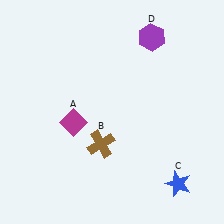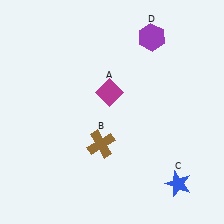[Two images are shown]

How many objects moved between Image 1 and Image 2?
1 object moved between the two images.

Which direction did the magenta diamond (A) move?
The magenta diamond (A) moved right.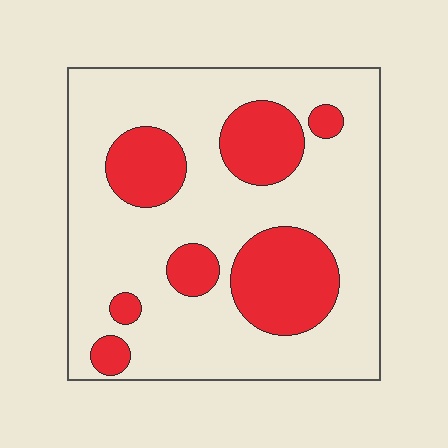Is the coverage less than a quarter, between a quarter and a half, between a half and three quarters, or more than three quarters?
Between a quarter and a half.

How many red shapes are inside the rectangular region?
7.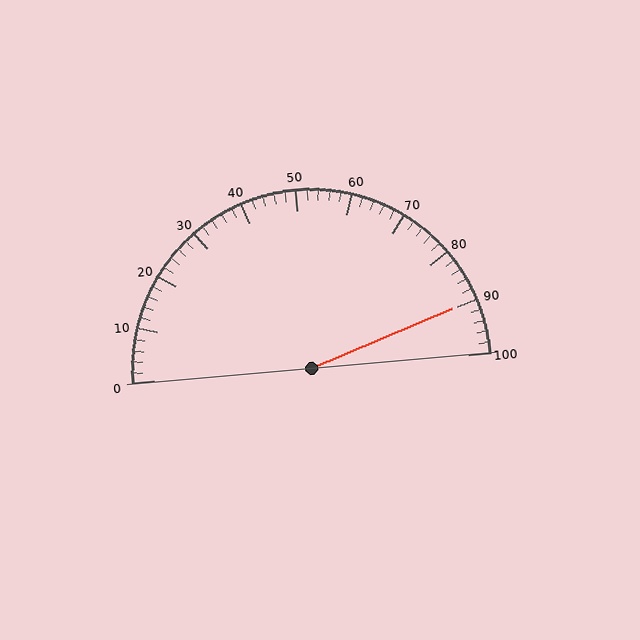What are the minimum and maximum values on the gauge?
The gauge ranges from 0 to 100.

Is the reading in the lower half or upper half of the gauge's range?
The reading is in the upper half of the range (0 to 100).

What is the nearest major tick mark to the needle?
The nearest major tick mark is 90.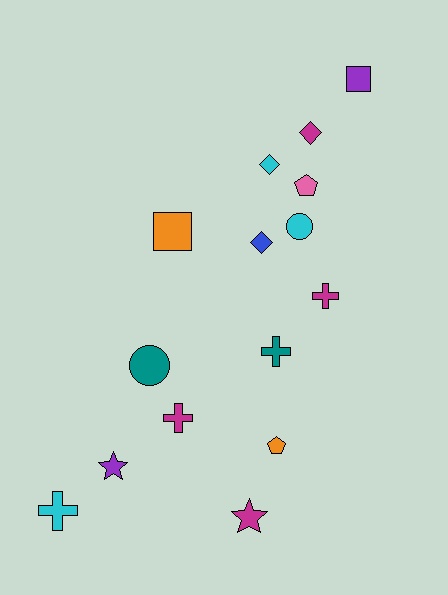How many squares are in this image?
There are 2 squares.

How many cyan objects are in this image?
There are 3 cyan objects.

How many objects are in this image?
There are 15 objects.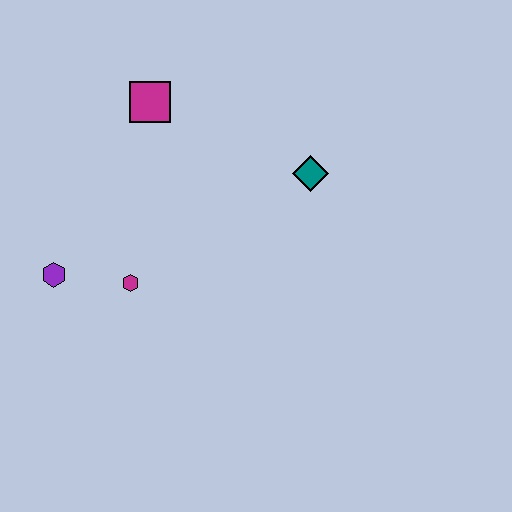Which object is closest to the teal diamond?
The magenta square is closest to the teal diamond.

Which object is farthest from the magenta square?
The purple hexagon is farthest from the magenta square.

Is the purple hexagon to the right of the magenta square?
No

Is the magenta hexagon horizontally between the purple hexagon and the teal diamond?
Yes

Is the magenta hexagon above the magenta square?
No